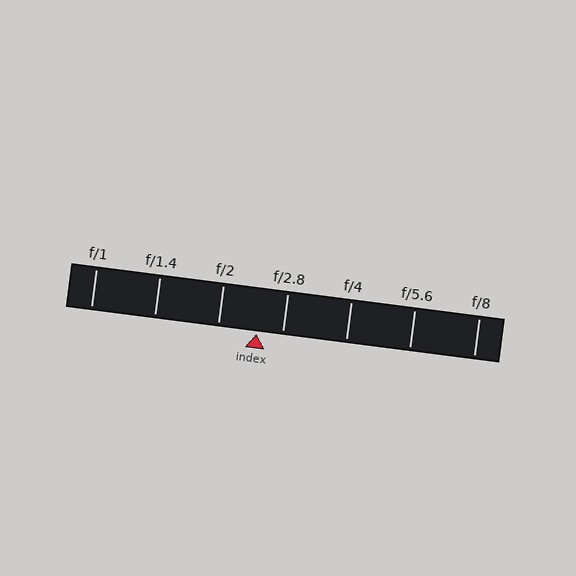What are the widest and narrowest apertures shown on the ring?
The widest aperture shown is f/1 and the narrowest is f/8.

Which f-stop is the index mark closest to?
The index mark is closest to f/2.8.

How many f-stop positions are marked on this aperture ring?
There are 7 f-stop positions marked.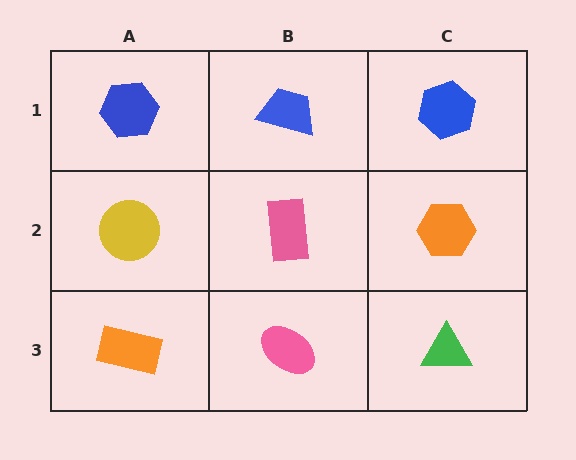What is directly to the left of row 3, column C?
A pink ellipse.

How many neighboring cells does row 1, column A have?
2.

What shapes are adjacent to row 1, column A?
A yellow circle (row 2, column A), a blue trapezoid (row 1, column B).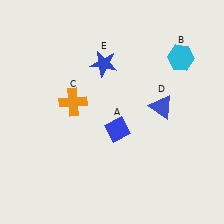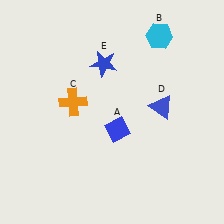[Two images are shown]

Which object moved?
The cyan hexagon (B) moved left.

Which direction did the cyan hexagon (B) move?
The cyan hexagon (B) moved left.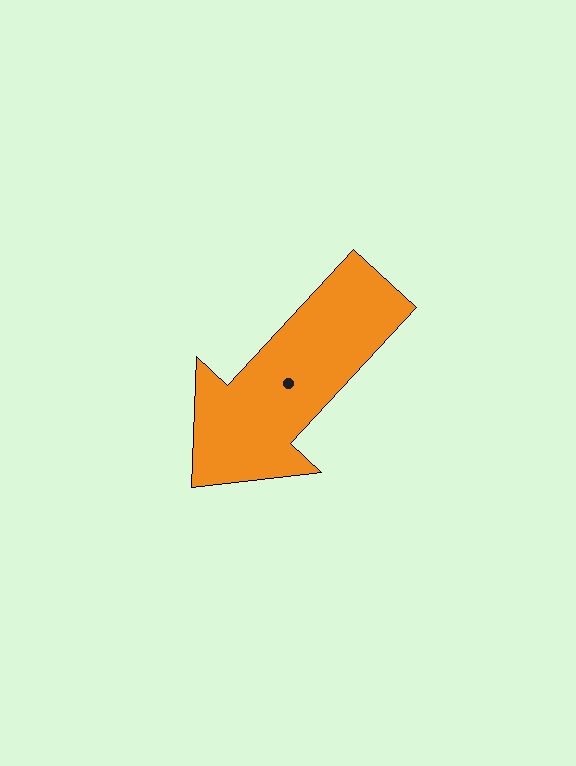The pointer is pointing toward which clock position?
Roughly 7 o'clock.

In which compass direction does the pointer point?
Southwest.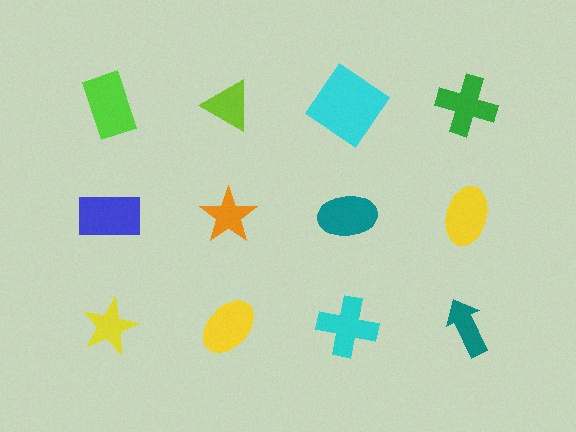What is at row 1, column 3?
A cyan diamond.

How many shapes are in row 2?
4 shapes.